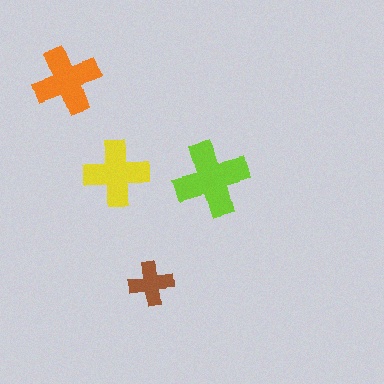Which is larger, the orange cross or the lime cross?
The lime one.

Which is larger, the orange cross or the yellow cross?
The orange one.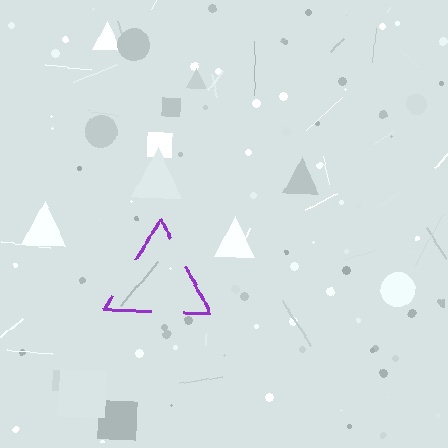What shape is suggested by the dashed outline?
The dashed outline suggests a triangle.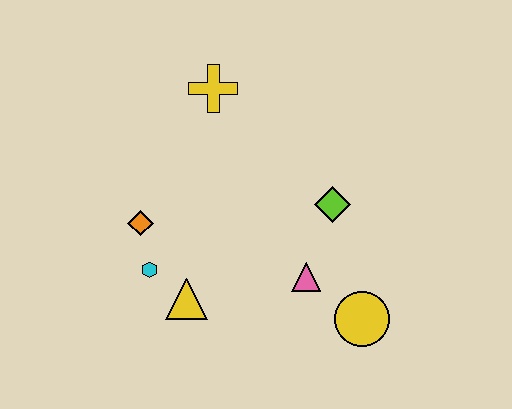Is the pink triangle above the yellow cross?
No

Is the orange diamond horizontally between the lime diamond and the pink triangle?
No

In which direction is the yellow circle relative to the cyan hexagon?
The yellow circle is to the right of the cyan hexagon.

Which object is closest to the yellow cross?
The orange diamond is closest to the yellow cross.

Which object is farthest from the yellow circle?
The yellow cross is farthest from the yellow circle.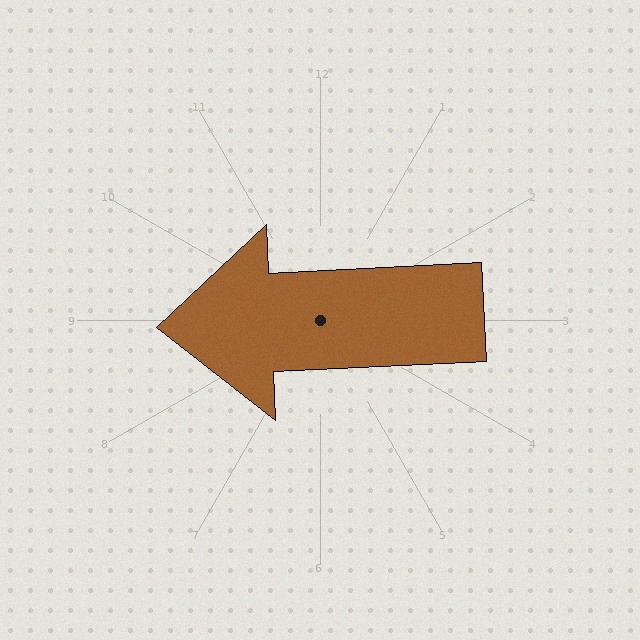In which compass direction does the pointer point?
West.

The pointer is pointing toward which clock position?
Roughly 9 o'clock.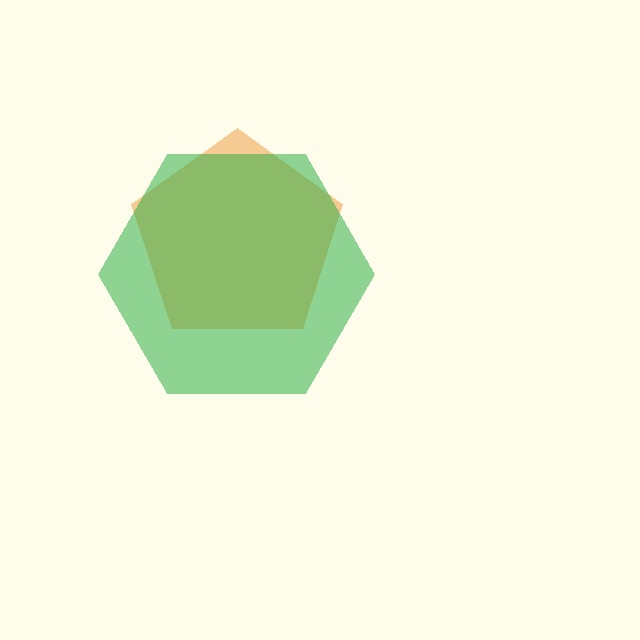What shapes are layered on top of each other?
The layered shapes are: an orange pentagon, a green hexagon.